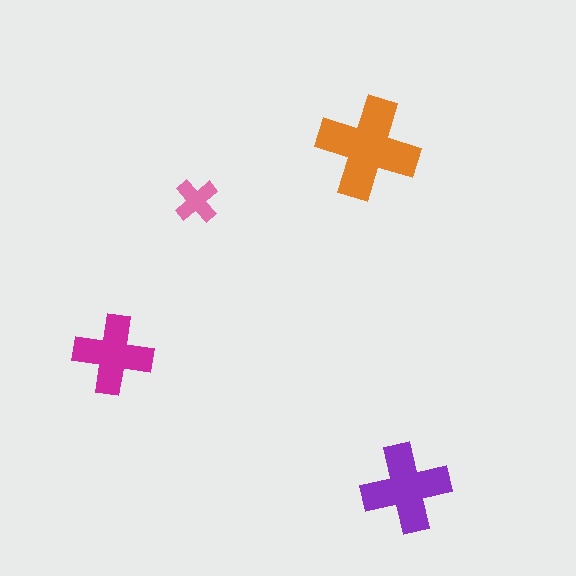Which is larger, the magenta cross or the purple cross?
The purple one.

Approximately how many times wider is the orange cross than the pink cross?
About 2.5 times wider.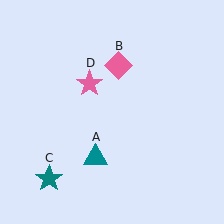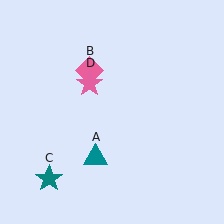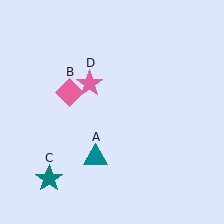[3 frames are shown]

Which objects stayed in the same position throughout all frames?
Teal triangle (object A) and teal star (object C) and pink star (object D) remained stationary.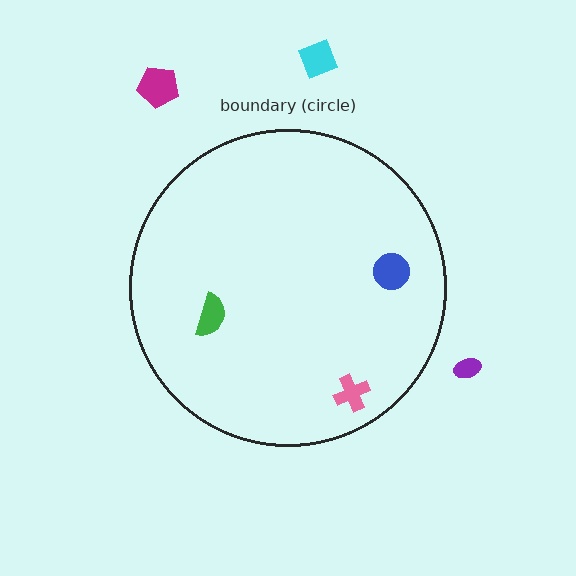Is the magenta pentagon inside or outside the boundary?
Outside.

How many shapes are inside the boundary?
3 inside, 3 outside.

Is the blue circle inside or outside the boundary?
Inside.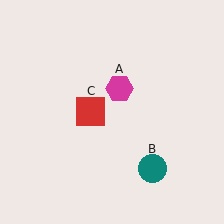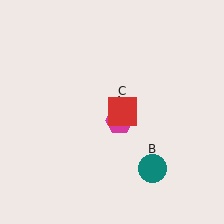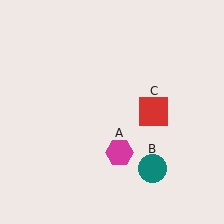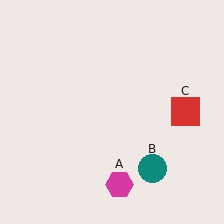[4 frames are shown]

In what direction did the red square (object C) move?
The red square (object C) moved right.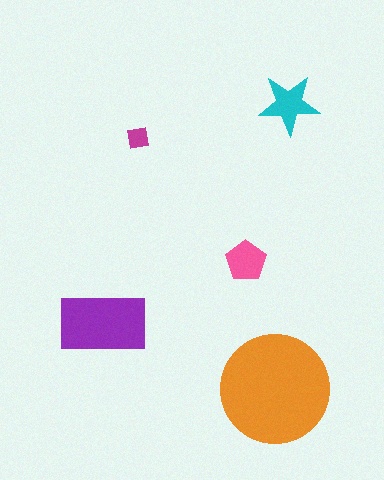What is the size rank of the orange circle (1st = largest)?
1st.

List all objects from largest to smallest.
The orange circle, the purple rectangle, the cyan star, the pink pentagon, the magenta square.